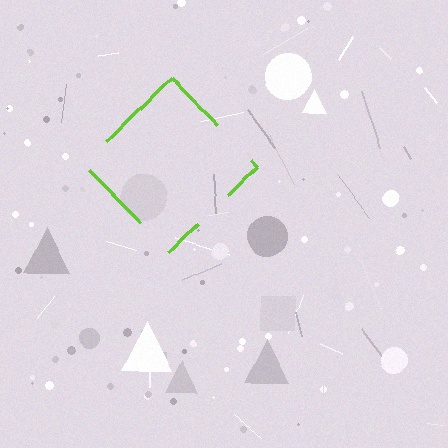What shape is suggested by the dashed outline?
The dashed outline suggests a diamond.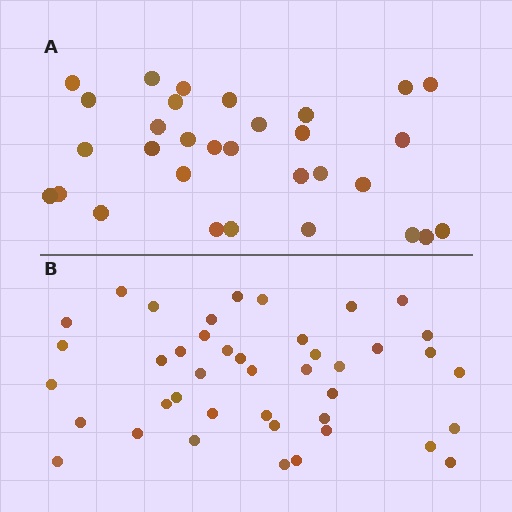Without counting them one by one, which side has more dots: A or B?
Region B (the bottom region) has more dots.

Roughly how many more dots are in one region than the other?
Region B has roughly 12 or so more dots than region A.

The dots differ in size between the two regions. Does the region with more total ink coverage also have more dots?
No. Region A has more total ink coverage because its dots are larger, but region B actually contains more individual dots. Total area can be misleading — the number of items is what matters here.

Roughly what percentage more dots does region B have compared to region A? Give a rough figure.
About 35% more.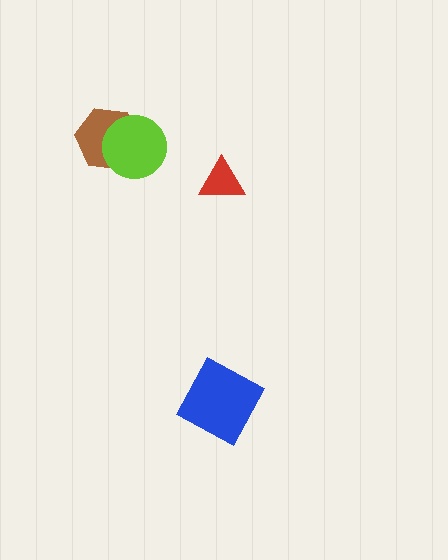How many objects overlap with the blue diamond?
0 objects overlap with the blue diamond.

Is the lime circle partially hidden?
No, no other shape covers it.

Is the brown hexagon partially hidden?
Yes, it is partially covered by another shape.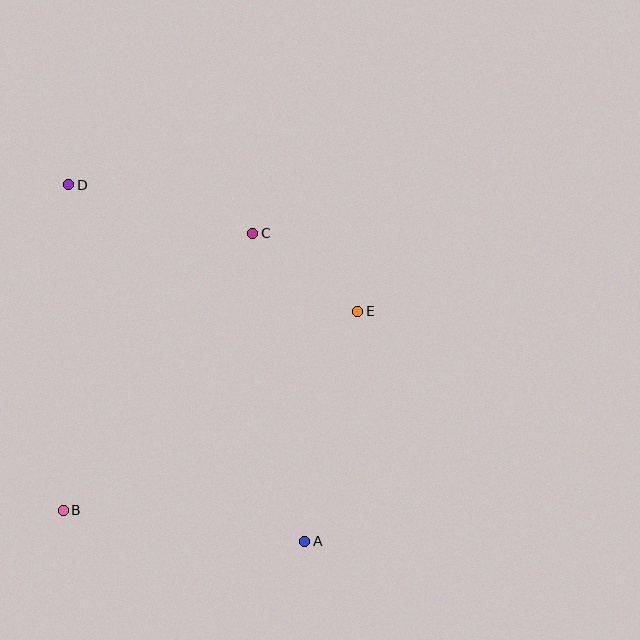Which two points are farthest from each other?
Points A and D are farthest from each other.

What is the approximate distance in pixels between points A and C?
The distance between A and C is approximately 313 pixels.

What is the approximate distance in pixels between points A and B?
The distance between A and B is approximately 243 pixels.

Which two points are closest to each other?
Points C and E are closest to each other.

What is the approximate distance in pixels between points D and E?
The distance between D and E is approximately 315 pixels.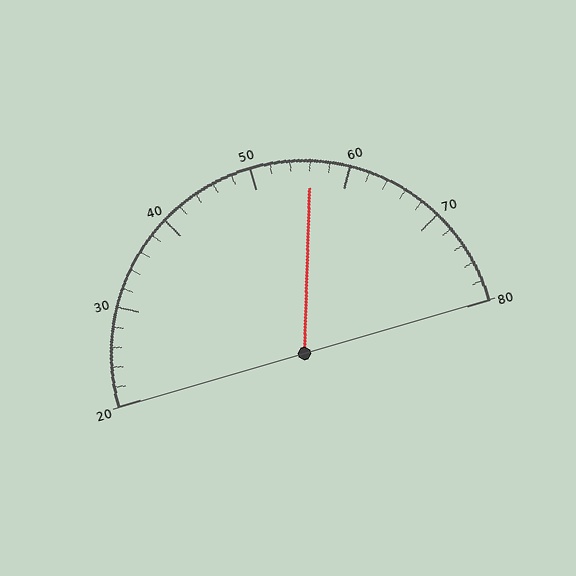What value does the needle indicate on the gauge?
The needle indicates approximately 56.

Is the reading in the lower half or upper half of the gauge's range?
The reading is in the upper half of the range (20 to 80).